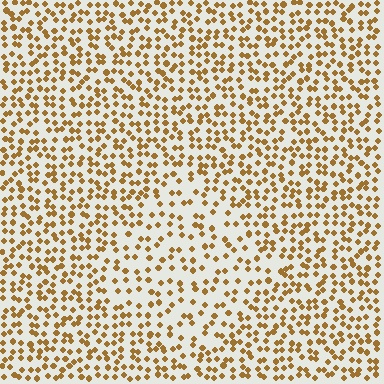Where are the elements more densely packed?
The elements are more densely packed outside the diamond boundary.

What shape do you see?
I see a diamond.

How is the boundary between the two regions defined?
The boundary is defined by a change in element density (approximately 1.7x ratio). All elements are the same color, size, and shape.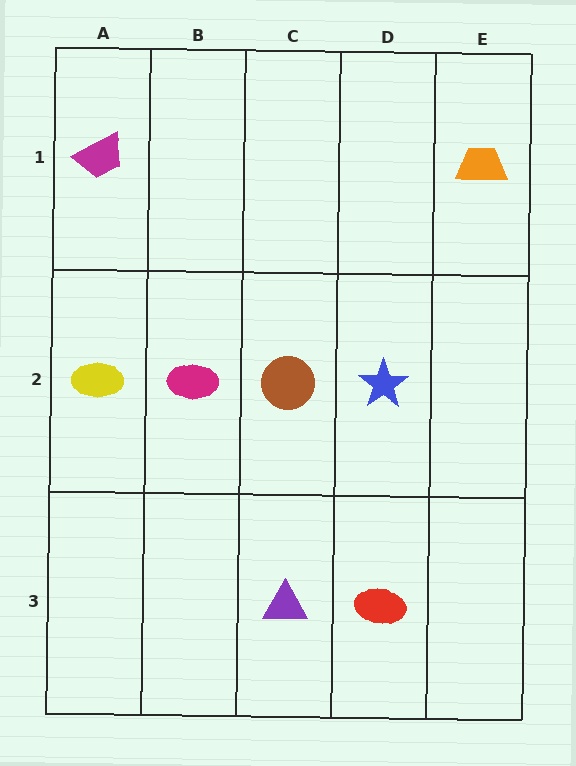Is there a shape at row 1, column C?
No, that cell is empty.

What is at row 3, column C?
A purple triangle.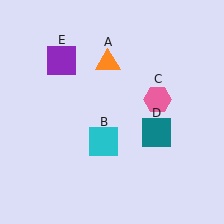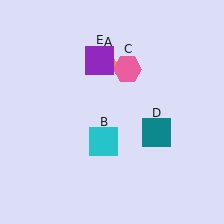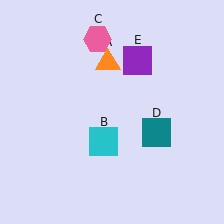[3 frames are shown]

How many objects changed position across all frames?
2 objects changed position: pink hexagon (object C), purple square (object E).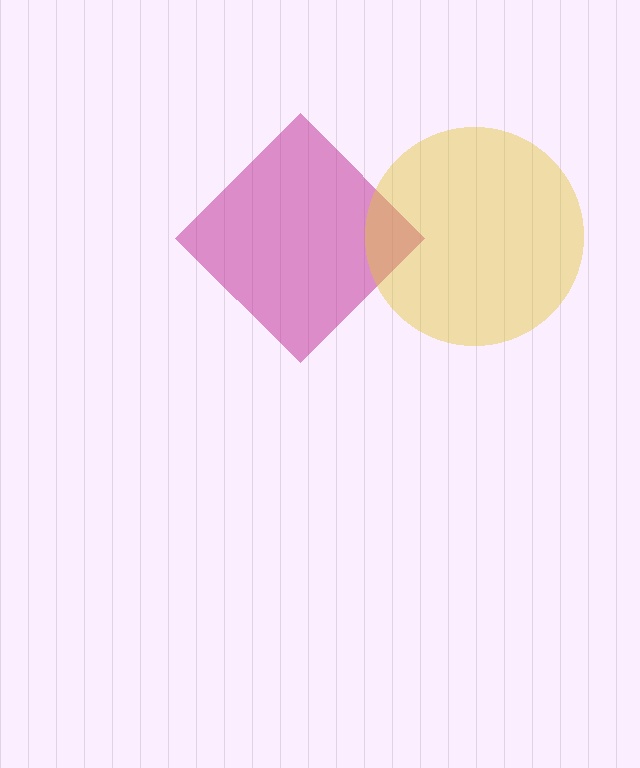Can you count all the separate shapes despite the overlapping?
Yes, there are 2 separate shapes.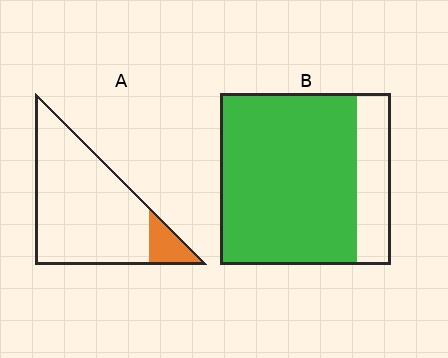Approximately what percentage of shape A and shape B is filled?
A is approximately 10% and B is approximately 80%.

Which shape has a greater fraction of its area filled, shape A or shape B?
Shape B.